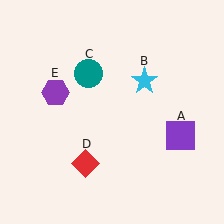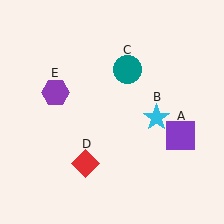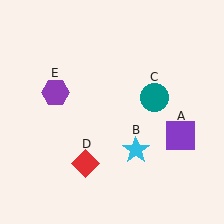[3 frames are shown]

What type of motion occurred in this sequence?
The cyan star (object B), teal circle (object C) rotated clockwise around the center of the scene.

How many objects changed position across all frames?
2 objects changed position: cyan star (object B), teal circle (object C).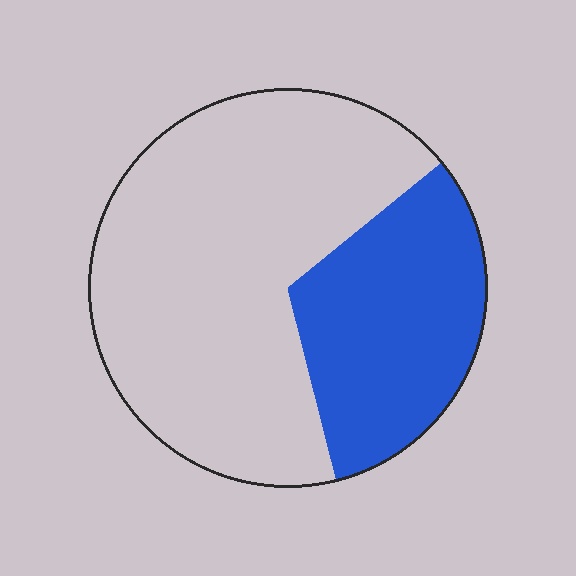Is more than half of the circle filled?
No.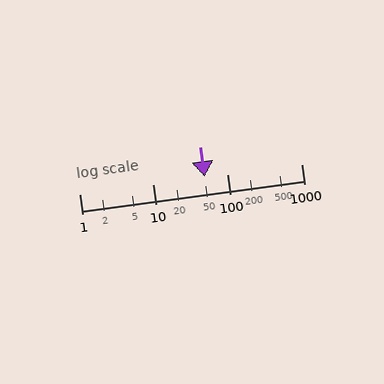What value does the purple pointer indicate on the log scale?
The pointer indicates approximately 50.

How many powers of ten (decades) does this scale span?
The scale spans 3 decades, from 1 to 1000.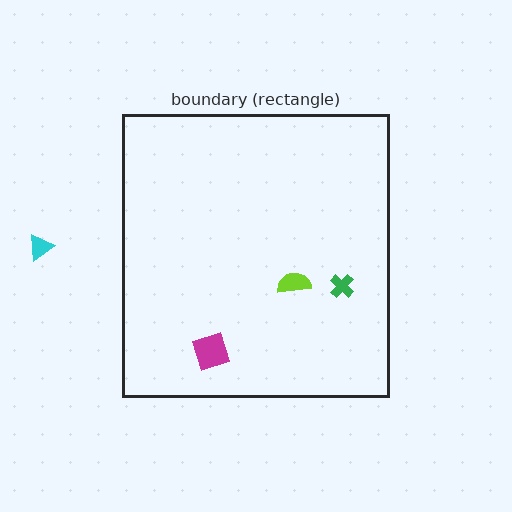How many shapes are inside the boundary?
3 inside, 1 outside.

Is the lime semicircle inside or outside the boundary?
Inside.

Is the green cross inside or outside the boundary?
Inside.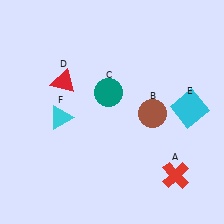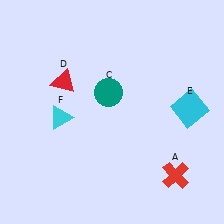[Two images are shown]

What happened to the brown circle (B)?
The brown circle (B) was removed in Image 2. It was in the bottom-right area of Image 1.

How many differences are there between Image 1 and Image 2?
There is 1 difference between the two images.